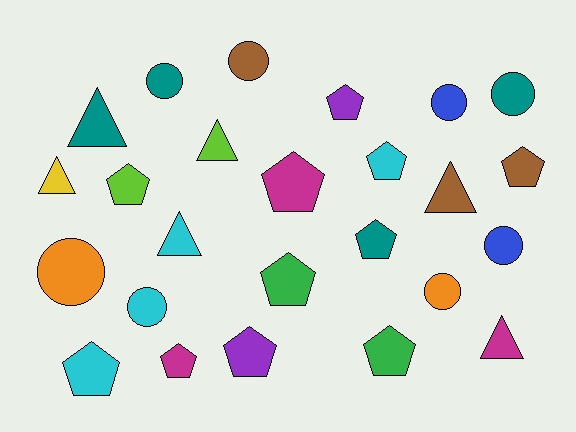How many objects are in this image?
There are 25 objects.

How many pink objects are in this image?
There are no pink objects.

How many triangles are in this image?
There are 6 triangles.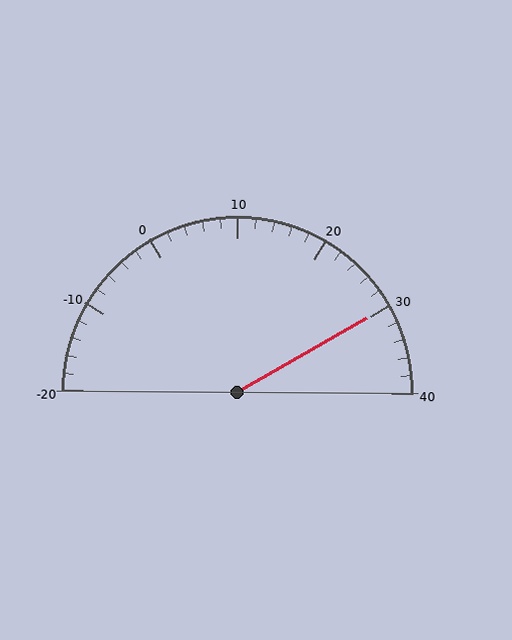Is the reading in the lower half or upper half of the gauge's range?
The reading is in the upper half of the range (-20 to 40).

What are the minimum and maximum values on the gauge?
The gauge ranges from -20 to 40.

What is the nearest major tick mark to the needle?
The nearest major tick mark is 30.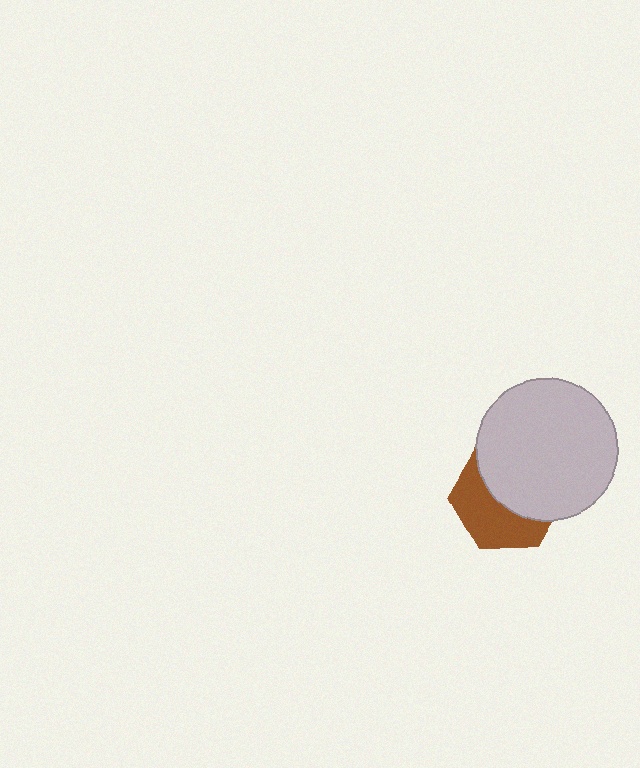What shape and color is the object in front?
The object in front is a light gray circle.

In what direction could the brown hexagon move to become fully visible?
The brown hexagon could move toward the lower-left. That would shift it out from behind the light gray circle entirely.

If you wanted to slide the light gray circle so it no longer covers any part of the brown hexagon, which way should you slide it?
Slide it toward the upper-right — that is the most direct way to separate the two shapes.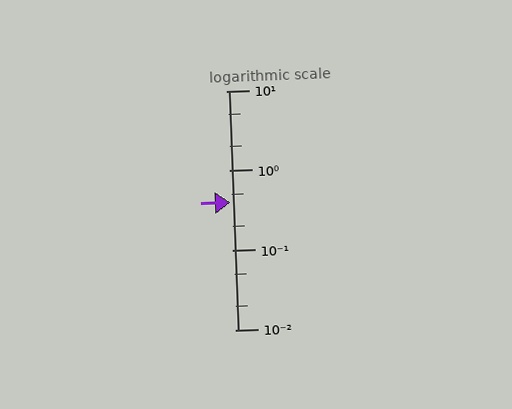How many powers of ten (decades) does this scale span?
The scale spans 3 decades, from 0.01 to 10.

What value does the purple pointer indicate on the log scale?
The pointer indicates approximately 0.4.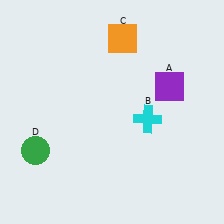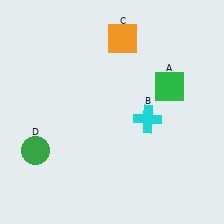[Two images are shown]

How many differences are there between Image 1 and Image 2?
There is 1 difference between the two images.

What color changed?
The square (A) changed from purple in Image 1 to green in Image 2.